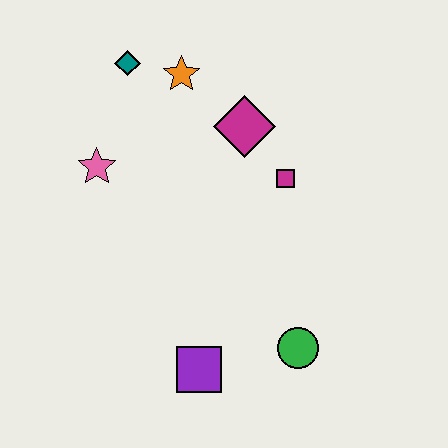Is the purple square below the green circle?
Yes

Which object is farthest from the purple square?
The teal diamond is farthest from the purple square.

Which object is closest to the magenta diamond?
The magenta square is closest to the magenta diamond.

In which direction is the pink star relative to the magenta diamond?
The pink star is to the left of the magenta diamond.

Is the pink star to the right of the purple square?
No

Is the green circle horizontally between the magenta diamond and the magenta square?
No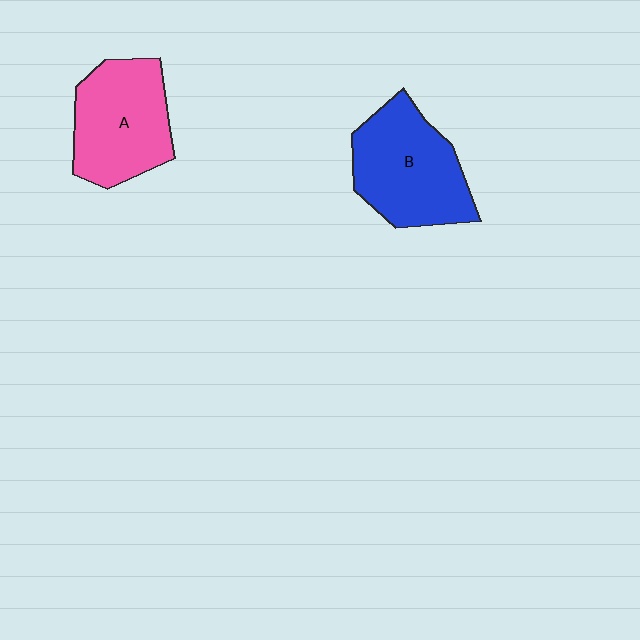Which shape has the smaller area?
Shape A (pink).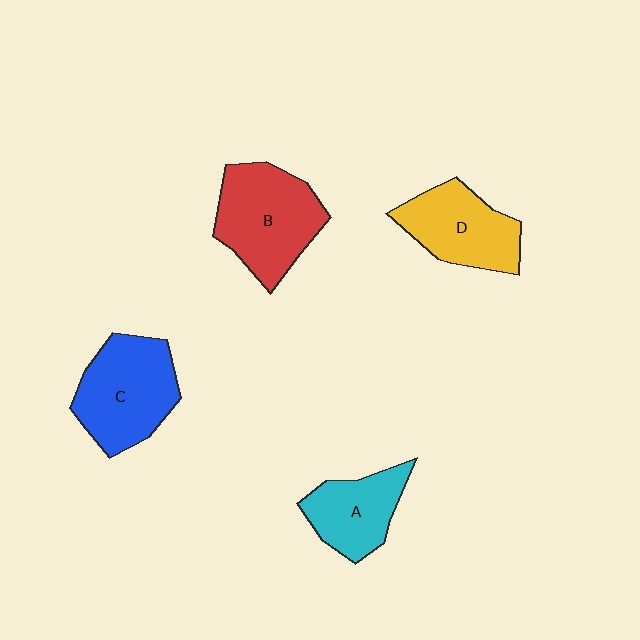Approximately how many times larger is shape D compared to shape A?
Approximately 1.2 times.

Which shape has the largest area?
Shape B (red).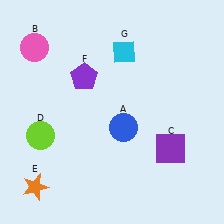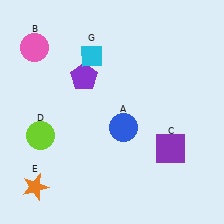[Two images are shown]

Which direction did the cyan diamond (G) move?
The cyan diamond (G) moved left.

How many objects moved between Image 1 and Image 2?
1 object moved between the two images.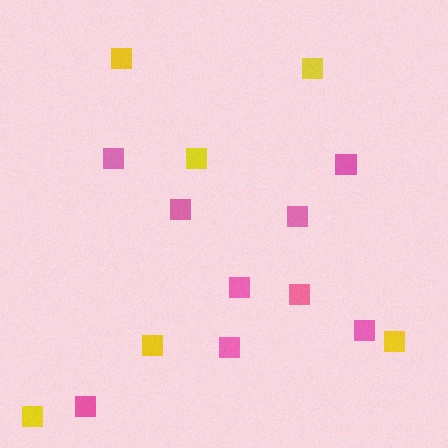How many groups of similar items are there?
There are 2 groups: one group of yellow squares (6) and one group of pink squares (9).